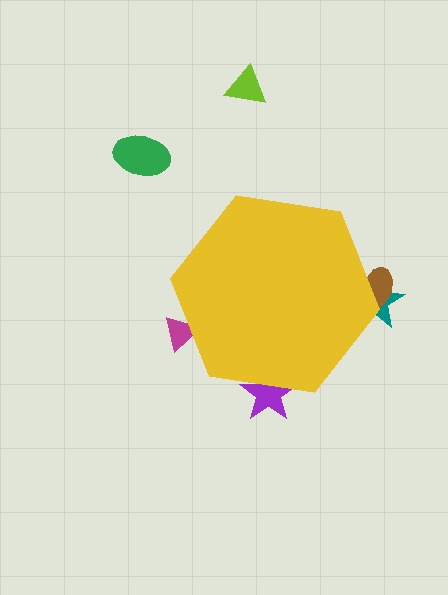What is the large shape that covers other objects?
A yellow hexagon.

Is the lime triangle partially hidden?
No, the lime triangle is fully visible.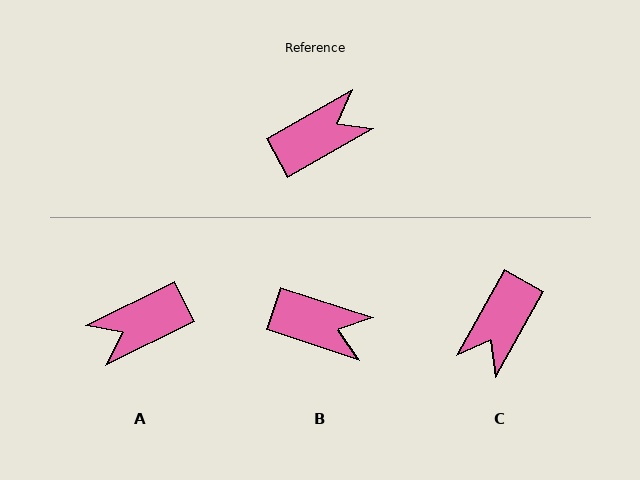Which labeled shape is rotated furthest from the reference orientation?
A, about 177 degrees away.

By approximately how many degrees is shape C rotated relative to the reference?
Approximately 149 degrees clockwise.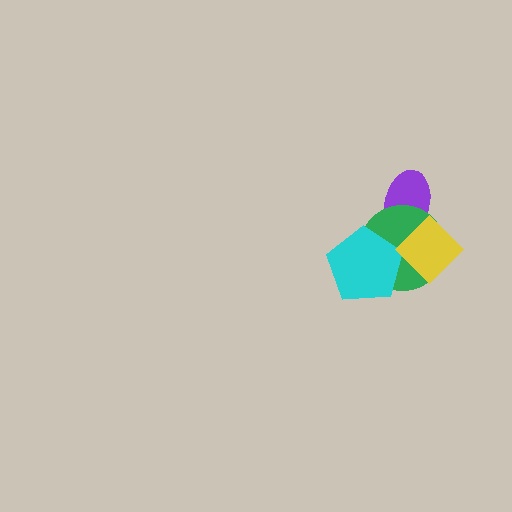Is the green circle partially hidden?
Yes, it is partially covered by another shape.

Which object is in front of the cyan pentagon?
The yellow diamond is in front of the cyan pentagon.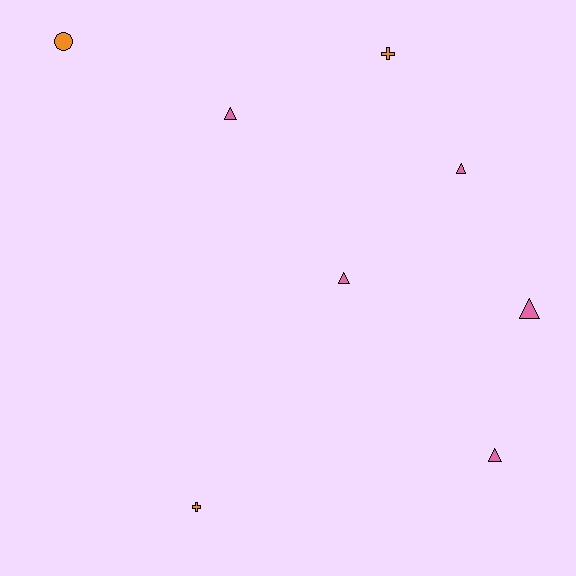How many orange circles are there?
There is 1 orange circle.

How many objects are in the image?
There are 8 objects.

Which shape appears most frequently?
Triangle, with 5 objects.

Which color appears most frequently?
Pink, with 5 objects.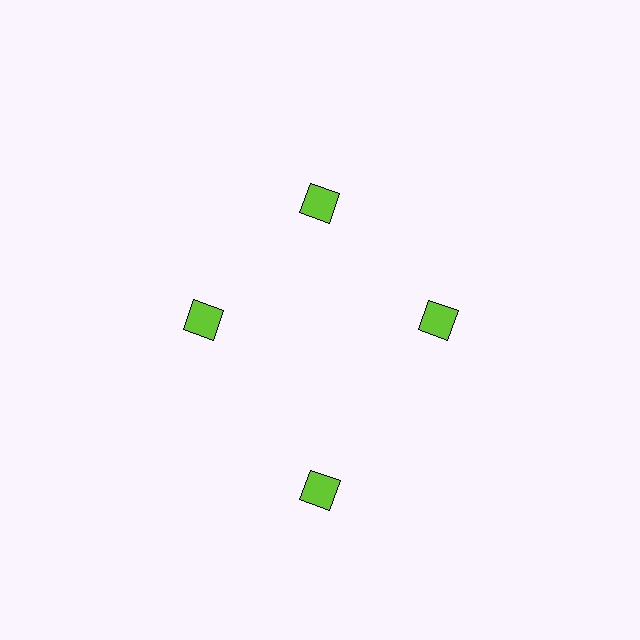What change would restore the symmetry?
The symmetry would be restored by moving it inward, back onto the ring so that all 4 diamonds sit at equal angles and equal distance from the center.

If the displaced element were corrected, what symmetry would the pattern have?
It would have 4-fold rotational symmetry — the pattern would map onto itself every 90 degrees.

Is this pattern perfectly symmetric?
No. The 4 lime diamonds are arranged in a ring, but one element near the 6 o'clock position is pushed outward from the center, breaking the 4-fold rotational symmetry.